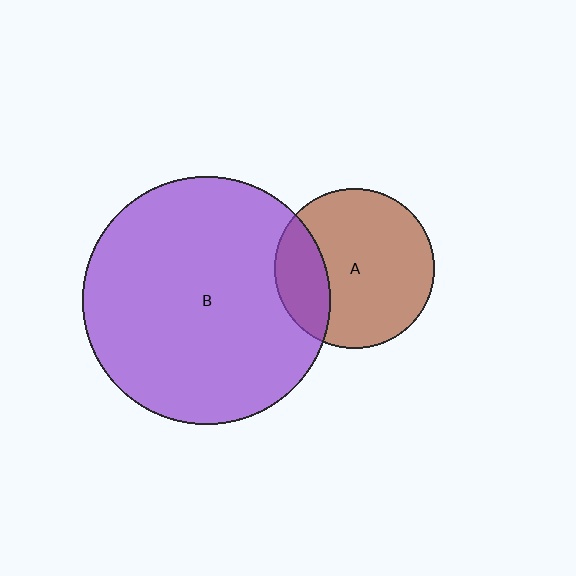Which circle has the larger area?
Circle B (purple).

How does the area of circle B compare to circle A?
Approximately 2.4 times.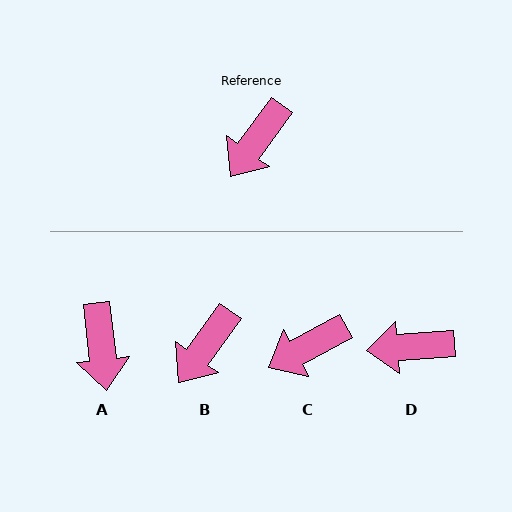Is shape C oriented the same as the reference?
No, it is off by about 26 degrees.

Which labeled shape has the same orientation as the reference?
B.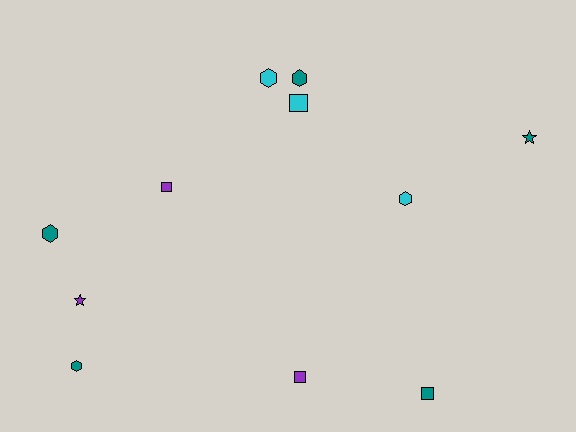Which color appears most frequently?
Teal, with 5 objects.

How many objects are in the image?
There are 11 objects.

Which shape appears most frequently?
Hexagon, with 5 objects.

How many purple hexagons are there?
There are no purple hexagons.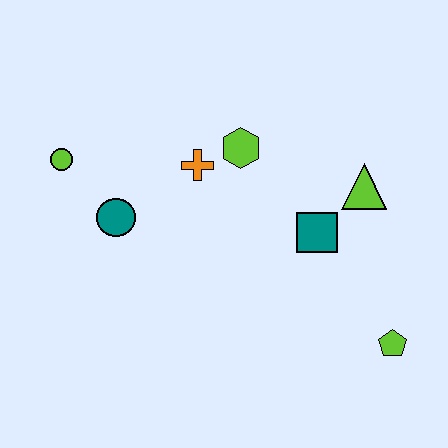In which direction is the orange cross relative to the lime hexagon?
The orange cross is to the left of the lime hexagon.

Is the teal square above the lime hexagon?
No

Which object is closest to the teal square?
The lime triangle is closest to the teal square.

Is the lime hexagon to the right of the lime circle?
Yes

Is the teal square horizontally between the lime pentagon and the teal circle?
Yes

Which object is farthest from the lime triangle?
The lime circle is farthest from the lime triangle.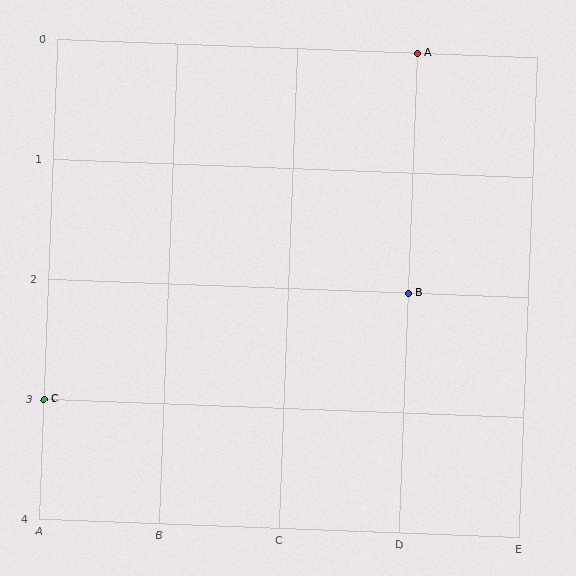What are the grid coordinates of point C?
Point C is at grid coordinates (A, 3).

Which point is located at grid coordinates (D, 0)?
Point A is at (D, 0).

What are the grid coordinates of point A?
Point A is at grid coordinates (D, 0).